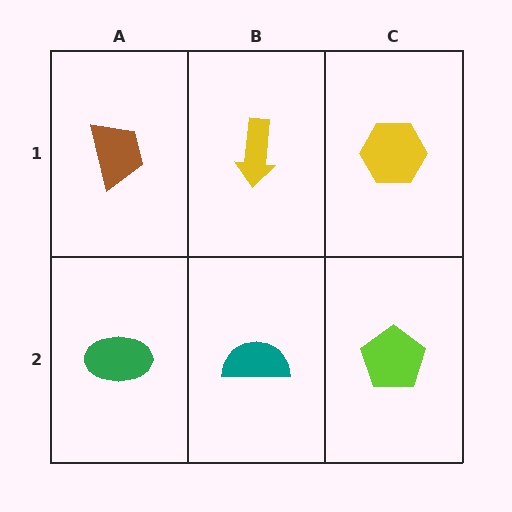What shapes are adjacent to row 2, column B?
A yellow arrow (row 1, column B), a green ellipse (row 2, column A), a lime pentagon (row 2, column C).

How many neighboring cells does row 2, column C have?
2.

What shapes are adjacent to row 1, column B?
A teal semicircle (row 2, column B), a brown trapezoid (row 1, column A), a yellow hexagon (row 1, column C).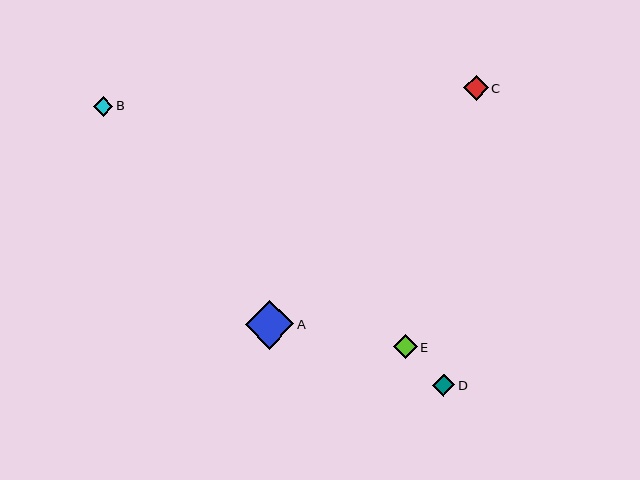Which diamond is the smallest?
Diamond B is the smallest with a size of approximately 19 pixels.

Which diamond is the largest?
Diamond A is the largest with a size of approximately 48 pixels.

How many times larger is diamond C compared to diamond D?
Diamond C is approximately 1.1 times the size of diamond D.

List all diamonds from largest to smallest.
From largest to smallest: A, C, E, D, B.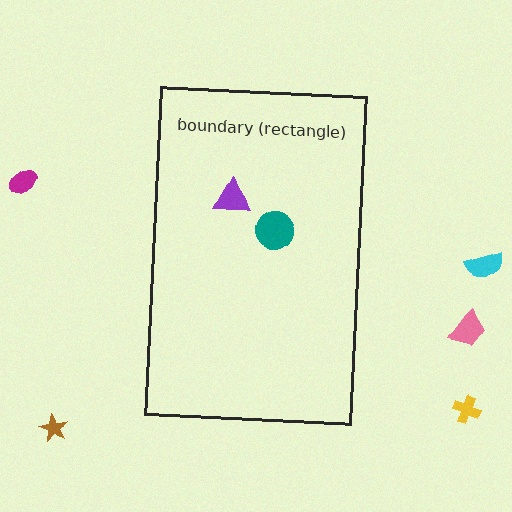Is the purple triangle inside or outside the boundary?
Inside.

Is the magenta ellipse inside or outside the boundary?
Outside.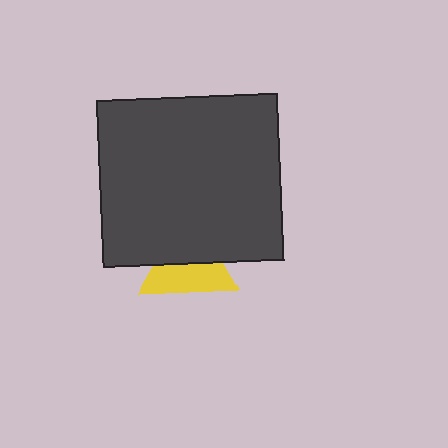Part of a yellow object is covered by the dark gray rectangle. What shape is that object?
It is a triangle.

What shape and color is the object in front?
The object in front is a dark gray rectangle.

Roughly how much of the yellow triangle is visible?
About half of it is visible (roughly 53%).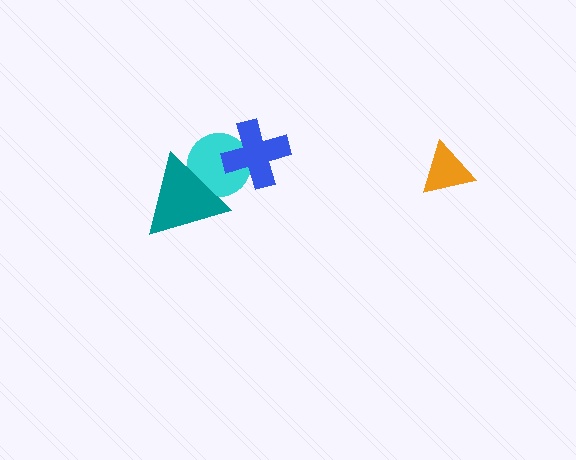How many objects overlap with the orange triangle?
0 objects overlap with the orange triangle.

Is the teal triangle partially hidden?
No, no other shape covers it.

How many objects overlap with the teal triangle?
1 object overlaps with the teal triangle.